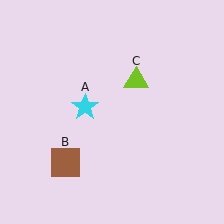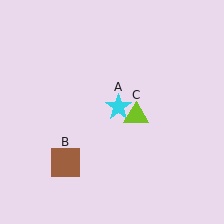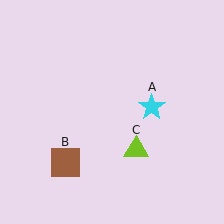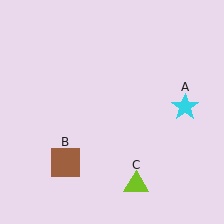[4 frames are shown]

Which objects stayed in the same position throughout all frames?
Brown square (object B) remained stationary.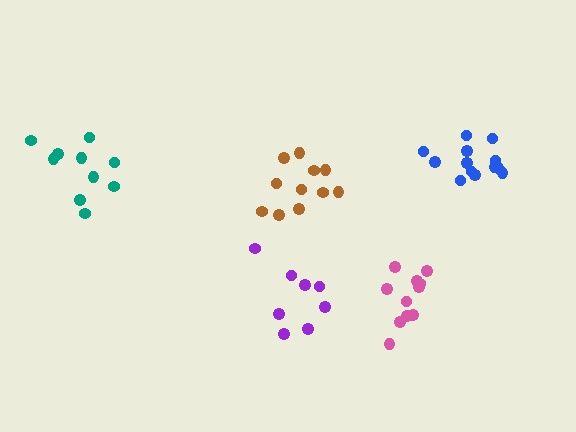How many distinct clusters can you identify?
There are 5 distinct clusters.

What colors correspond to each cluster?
The clusters are colored: blue, brown, pink, teal, purple.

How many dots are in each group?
Group 1: 13 dots, Group 2: 11 dots, Group 3: 11 dots, Group 4: 10 dots, Group 5: 8 dots (53 total).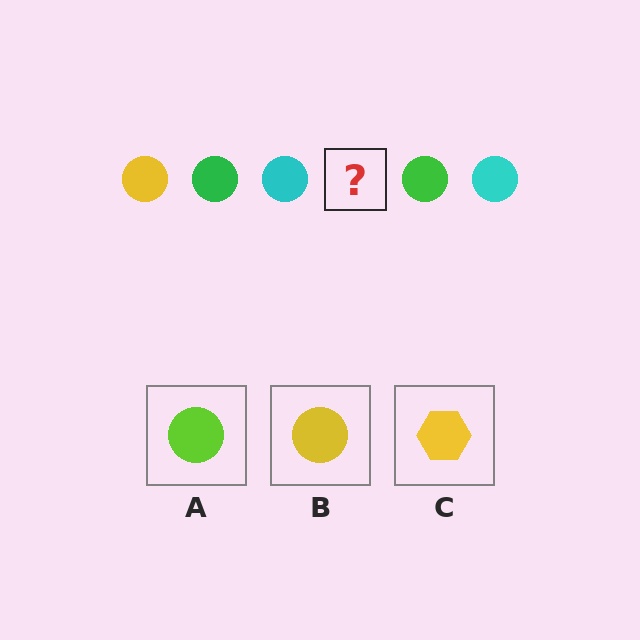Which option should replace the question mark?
Option B.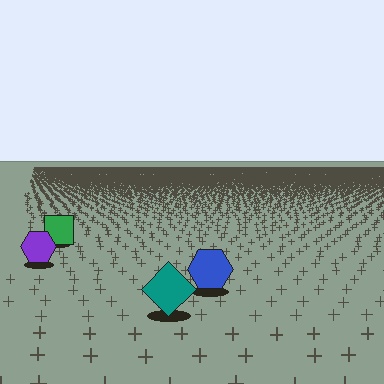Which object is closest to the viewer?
The teal diamond is closest. The texture marks near it are larger and more spread out.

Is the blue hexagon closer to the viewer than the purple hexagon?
Yes. The blue hexagon is closer — you can tell from the texture gradient: the ground texture is coarser near it.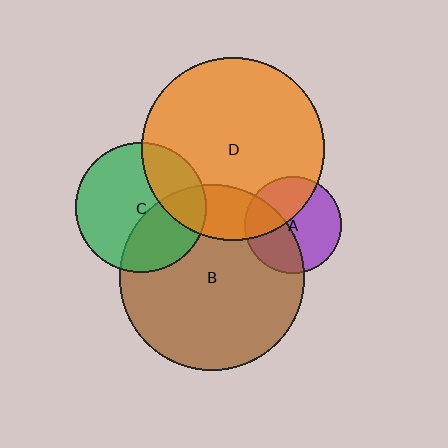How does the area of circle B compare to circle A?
Approximately 3.7 times.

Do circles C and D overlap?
Yes.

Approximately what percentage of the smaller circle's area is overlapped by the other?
Approximately 25%.